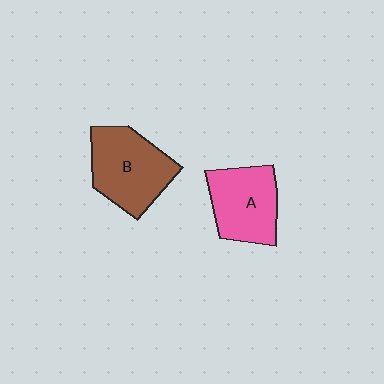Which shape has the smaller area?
Shape A (pink).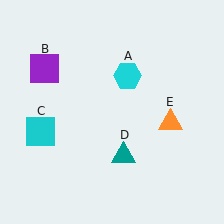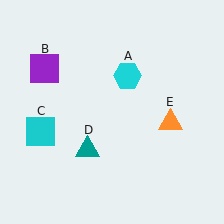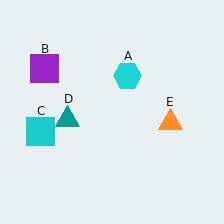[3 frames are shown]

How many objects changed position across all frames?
1 object changed position: teal triangle (object D).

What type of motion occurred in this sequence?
The teal triangle (object D) rotated clockwise around the center of the scene.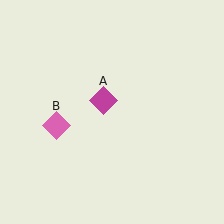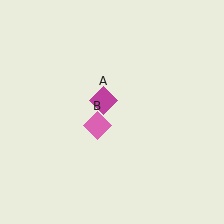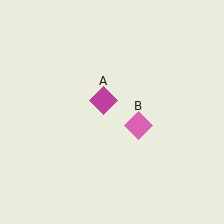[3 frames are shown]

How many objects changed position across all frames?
1 object changed position: pink diamond (object B).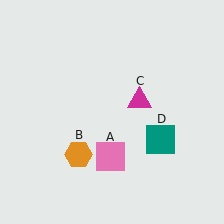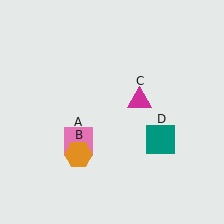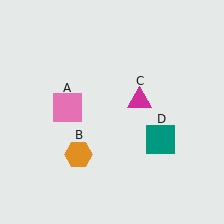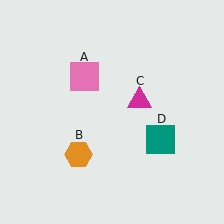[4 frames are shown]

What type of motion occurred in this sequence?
The pink square (object A) rotated clockwise around the center of the scene.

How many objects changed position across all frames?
1 object changed position: pink square (object A).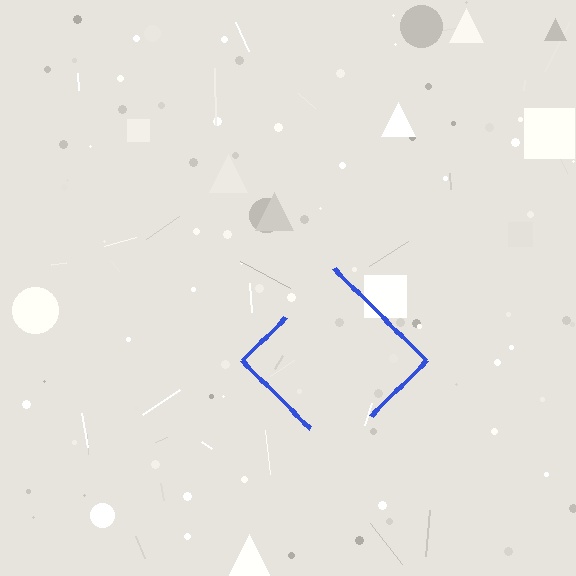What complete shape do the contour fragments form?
The contour fragments form a diamond.